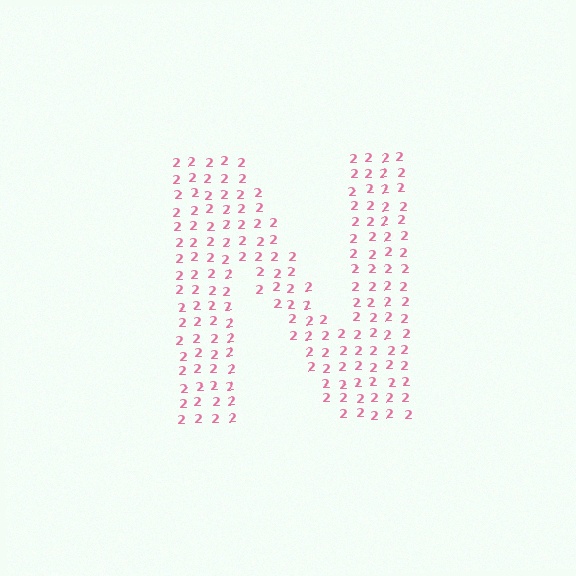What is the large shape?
The large shape is the letter N.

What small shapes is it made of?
It is made of small digit 2's.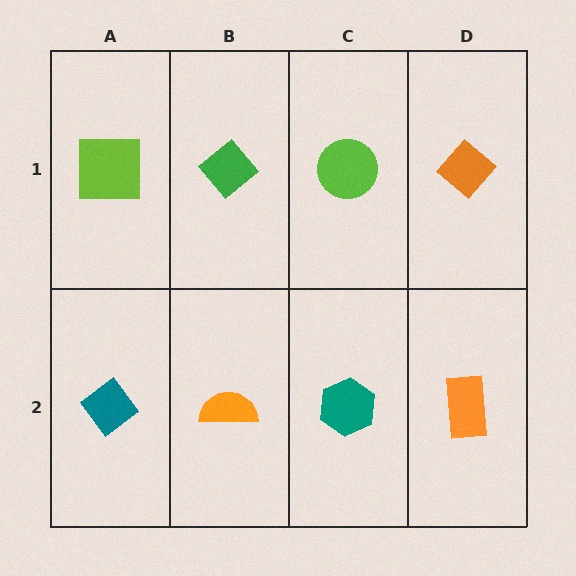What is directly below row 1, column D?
An orange rectangle.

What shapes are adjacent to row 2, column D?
An orange diamond (row 1, column D), a teal hexagon (row 2, column C).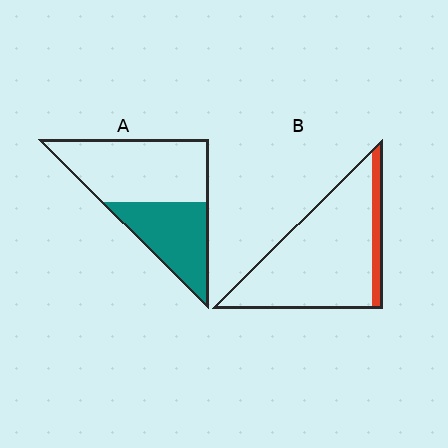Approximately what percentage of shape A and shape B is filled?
A is approximately 40% and B is approximately 10%.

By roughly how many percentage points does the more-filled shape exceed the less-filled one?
By roughly 25 percentage points (A over B).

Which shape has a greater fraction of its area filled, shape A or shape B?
Shape A.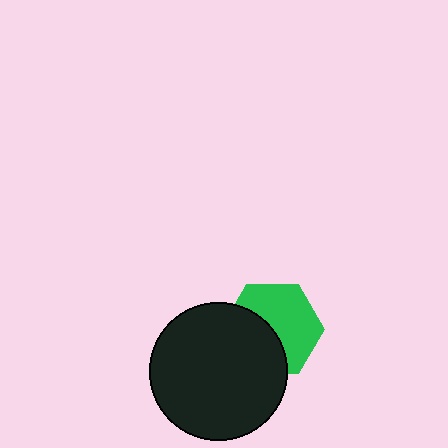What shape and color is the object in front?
The object in front is a black circle.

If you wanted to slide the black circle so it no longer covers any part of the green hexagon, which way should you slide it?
Slide it toward the lower-left — that is the most direct way to separate the two shapes.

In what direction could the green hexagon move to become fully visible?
The green hexagon could move toward the upper-right. That would shift it out from behind the black circle entirely.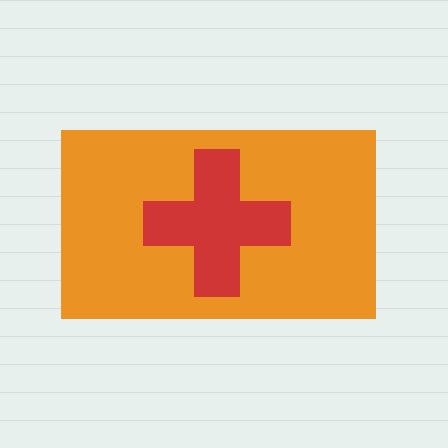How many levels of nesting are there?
2.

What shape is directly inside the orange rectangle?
The red cross.